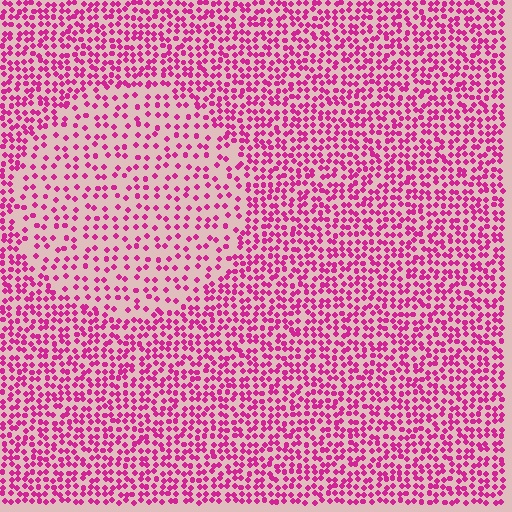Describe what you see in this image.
The image contains small magenta elements arranged at two different densities. A circle-shaped region is visible where the elements are less densely packed than the surrounding area.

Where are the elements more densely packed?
The elements are more densely packed outside the circle boundary.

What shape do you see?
I see a circle.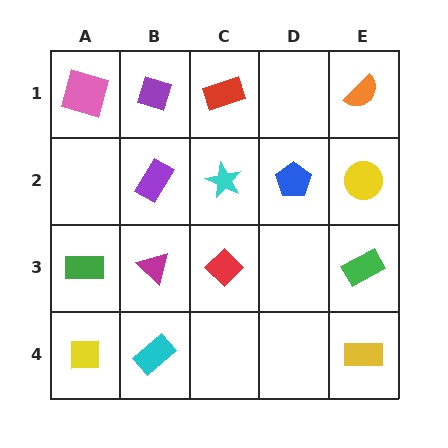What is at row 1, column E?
An orange semicircle.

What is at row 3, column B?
A magenta triangle.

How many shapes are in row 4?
3 shapes.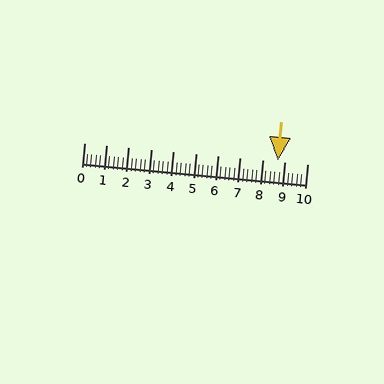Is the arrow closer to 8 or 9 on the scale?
The arrow is closer to 9.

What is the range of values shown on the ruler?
The ruler shows values from 0 to 10.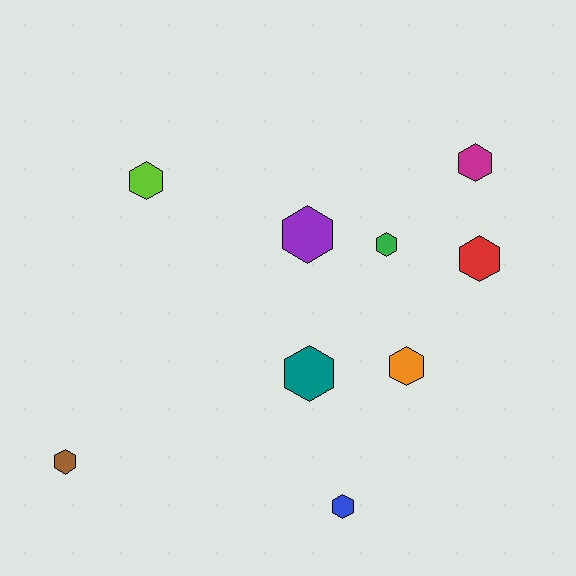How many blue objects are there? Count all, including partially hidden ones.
There is 1 blue object.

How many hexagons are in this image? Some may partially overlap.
There are 9 hexagons.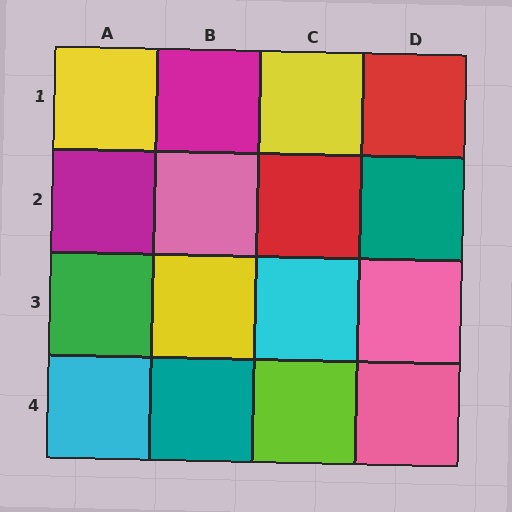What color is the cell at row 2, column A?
Magenta.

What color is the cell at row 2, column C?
Red.